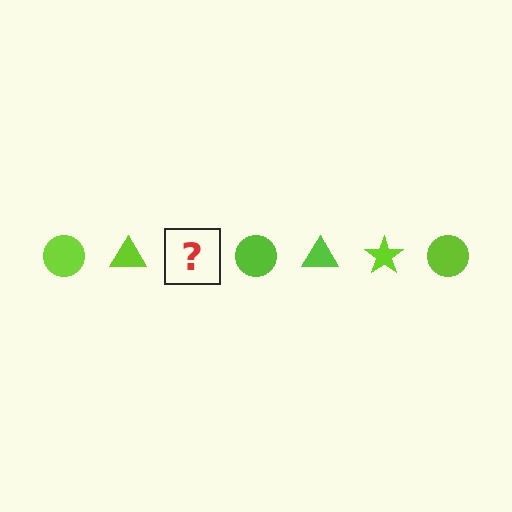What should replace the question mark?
The question mark should be replaced with a lime star.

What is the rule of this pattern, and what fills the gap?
The rule is that the pattern cycles through circle, triangle, star shapes in lime. The gap should be filled with a lime star.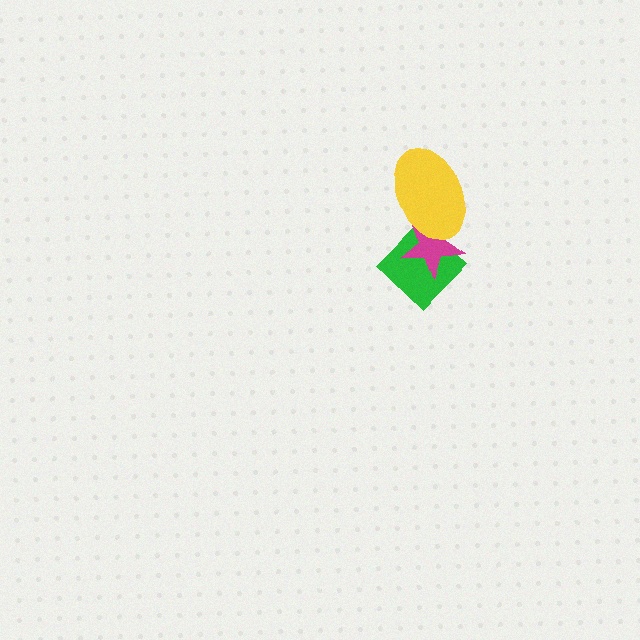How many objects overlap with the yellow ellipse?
2 objects overlap with the yellow ellipse.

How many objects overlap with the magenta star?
2 objects overlap with the magenta star.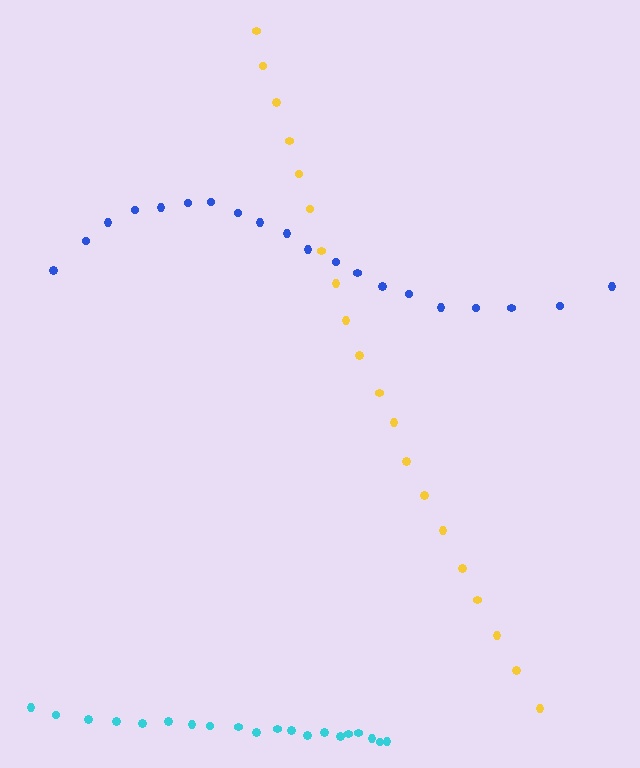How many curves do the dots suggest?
There are 3 distinct paths.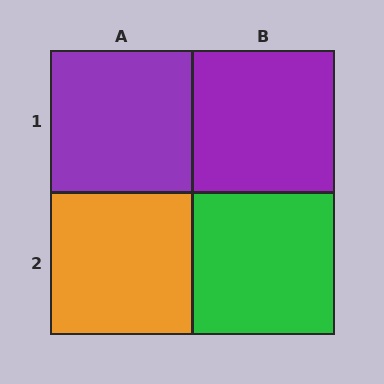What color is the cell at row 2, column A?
Orange.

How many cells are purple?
2 cells are purple.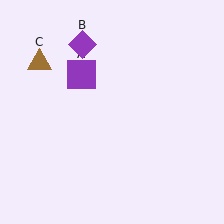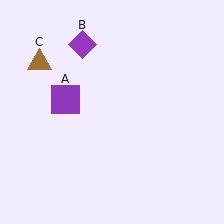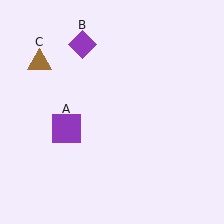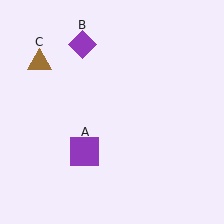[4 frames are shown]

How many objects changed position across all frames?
1 object changed position: purple square (object A).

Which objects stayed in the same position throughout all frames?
Purple diamond (object B) and brown triangle (object C) remained stationary.